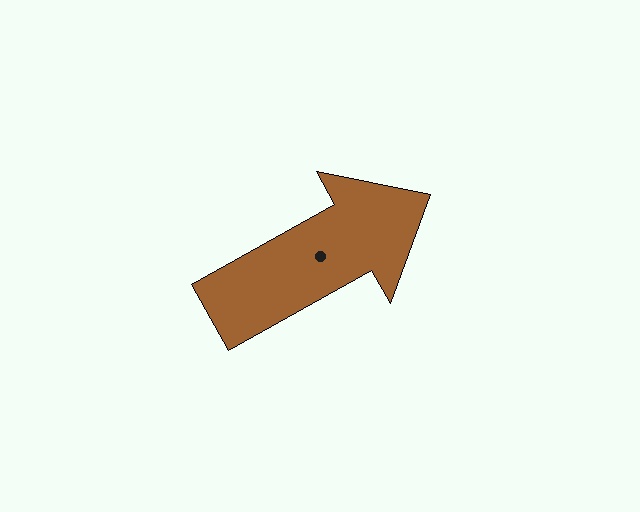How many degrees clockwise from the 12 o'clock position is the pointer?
Approximately 61 degrees.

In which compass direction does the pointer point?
Northeast.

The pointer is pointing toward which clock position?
Roughly 2 o'clock.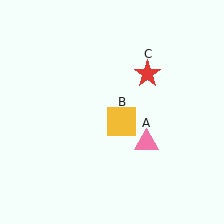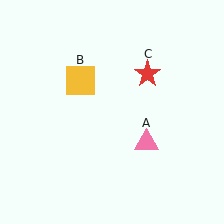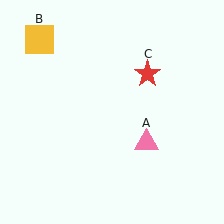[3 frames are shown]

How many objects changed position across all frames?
1 object changed position: yellow square (object B).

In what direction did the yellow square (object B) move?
The yellow square (object B) moved up and to the left.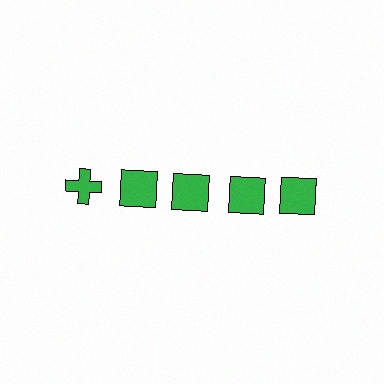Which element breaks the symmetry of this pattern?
The green cross in the top row, leftmost column breaks the symmetry. All other shapes are green squares.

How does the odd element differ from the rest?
It has a different shape: cross instead of square.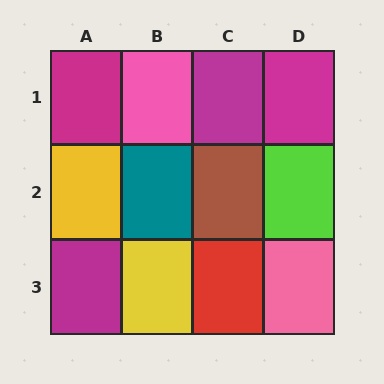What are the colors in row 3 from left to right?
Magenta, yellow, red, pink.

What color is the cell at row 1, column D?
Magenta.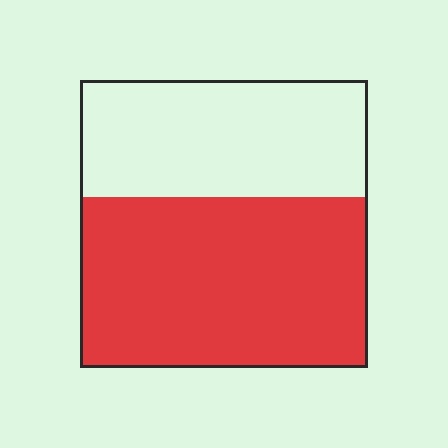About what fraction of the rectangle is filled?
About three fifths (3/5).